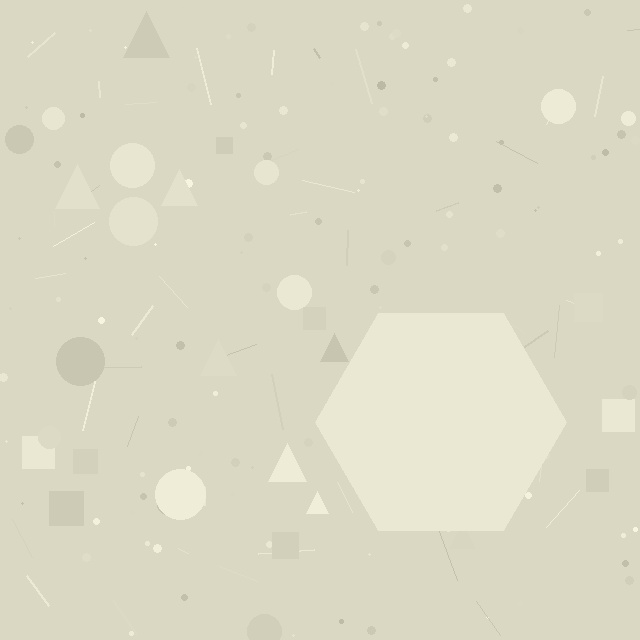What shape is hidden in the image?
A hexagon is hidden in the image.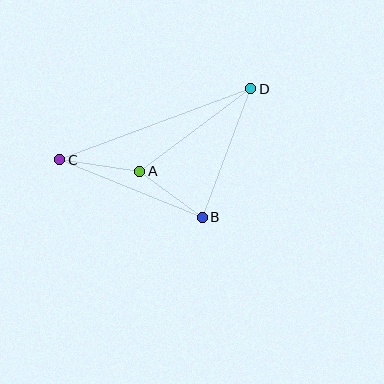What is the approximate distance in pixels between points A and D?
The distance between A and D is approximately 138 pixels.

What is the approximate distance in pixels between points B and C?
The distance between B and C is approximately 153 pixels.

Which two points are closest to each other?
Points A and B are closest to each other.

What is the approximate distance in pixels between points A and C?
The distance between A and C is approximately 81 pixels.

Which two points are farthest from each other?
Points C and D are farthest from each other.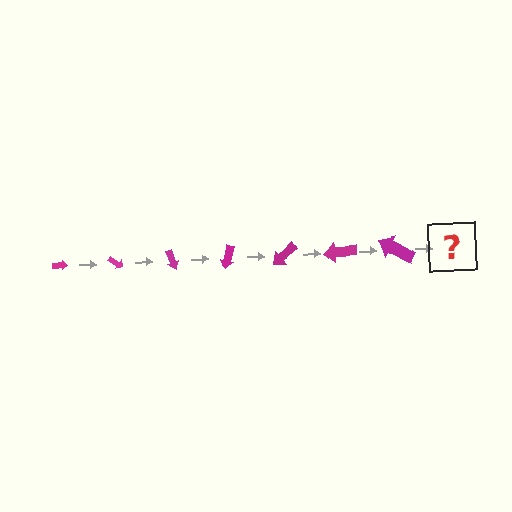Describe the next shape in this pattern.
It should be an arrow, larger than the previous one and rotated 245 degrees from the start.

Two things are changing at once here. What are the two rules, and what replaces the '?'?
The two rules are that the arrow grows larger each step and it rotates 35 degrees each step. The '?' should be an arrow, larger than the previous one and rotated 245 degrees from the start.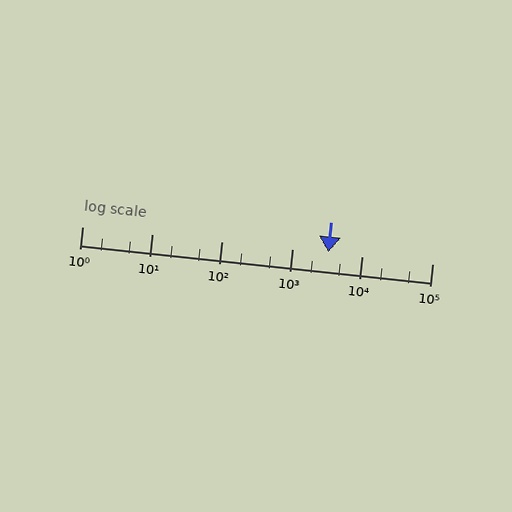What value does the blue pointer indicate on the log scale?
The pointer indicates approximately 3300.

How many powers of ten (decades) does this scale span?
The scale spans 5 decades, from 1 to 100000.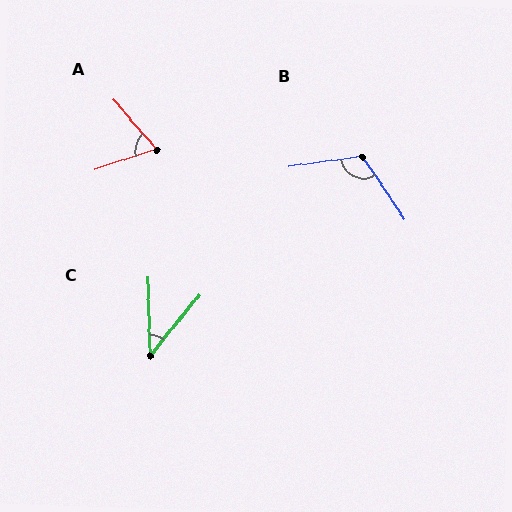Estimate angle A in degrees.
Approximately 67 degrees.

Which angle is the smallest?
C, at approximately 40 degrees.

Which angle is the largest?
B, at approximately 116 degrees.